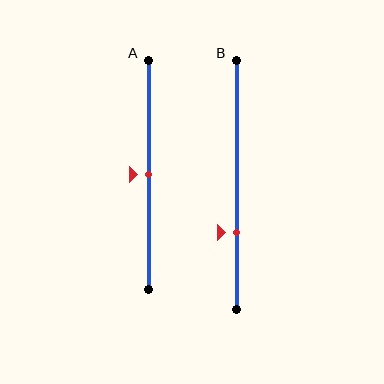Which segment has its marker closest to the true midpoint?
Segment A has its marker closest to the true midpoint.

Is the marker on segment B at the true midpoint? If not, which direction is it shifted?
No, the marker on segment B is shifted downward by about 19% of the segment length.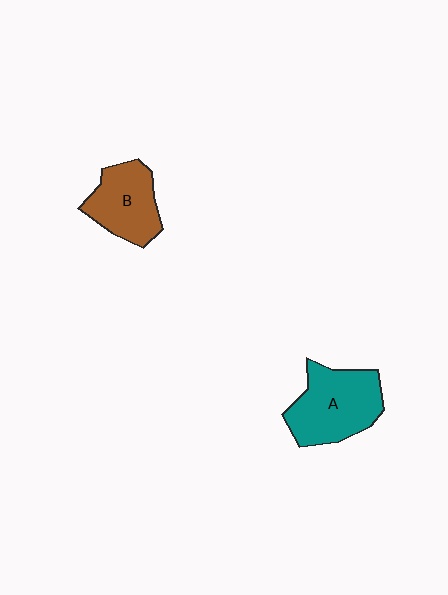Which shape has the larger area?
Shape A (teal).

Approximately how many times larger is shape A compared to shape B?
Approximately 1.3 times.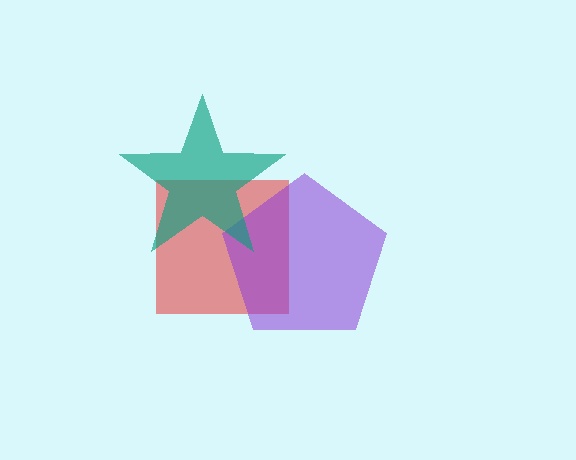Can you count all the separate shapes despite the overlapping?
Yes, there are 3 separate shapes.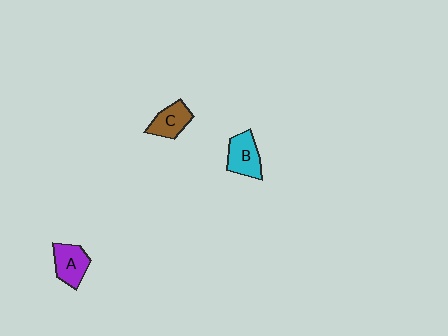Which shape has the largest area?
Shape B (cyan).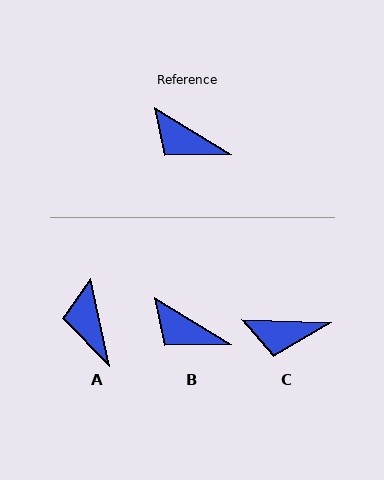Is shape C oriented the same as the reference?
No, it is off by about 29 degrees.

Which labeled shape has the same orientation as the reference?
B.